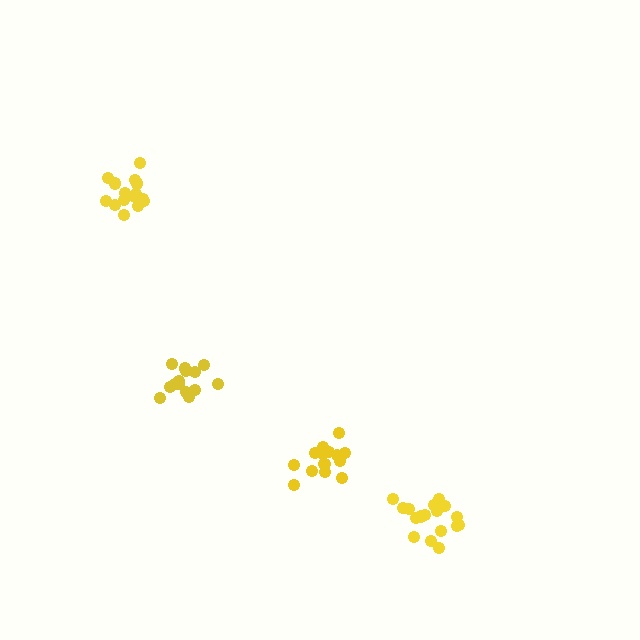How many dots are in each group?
Group 1: 15 dots, Group 2: 14 dots, Group 3: 14 dots, Group 4: 17 dots (60 total).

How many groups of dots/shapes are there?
There are 4 groups.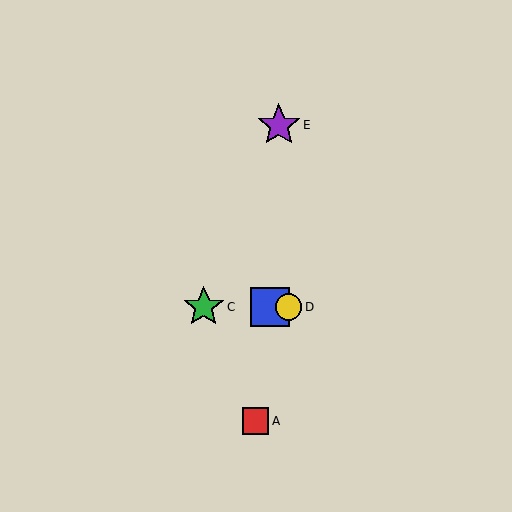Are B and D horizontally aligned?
Yes, both are at y≈307.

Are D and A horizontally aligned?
No, D is at y≈307 and A is at y≈421.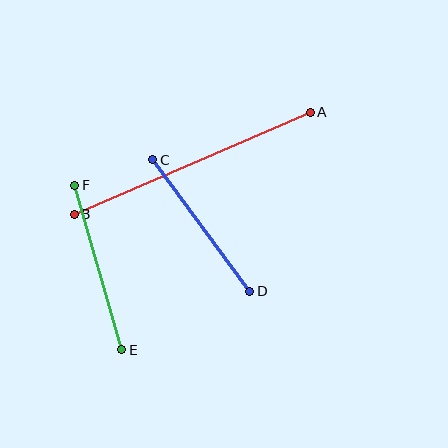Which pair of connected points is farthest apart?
Points A and B are farthest apart.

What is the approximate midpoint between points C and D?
The midpoint is at approximately (201, 226) pixels.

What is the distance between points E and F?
The distance is approximately 171 pixels.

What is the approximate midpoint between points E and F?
The midpoint is at approximately (98, 268) pixels.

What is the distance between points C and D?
The distance is approximately 164 pixels.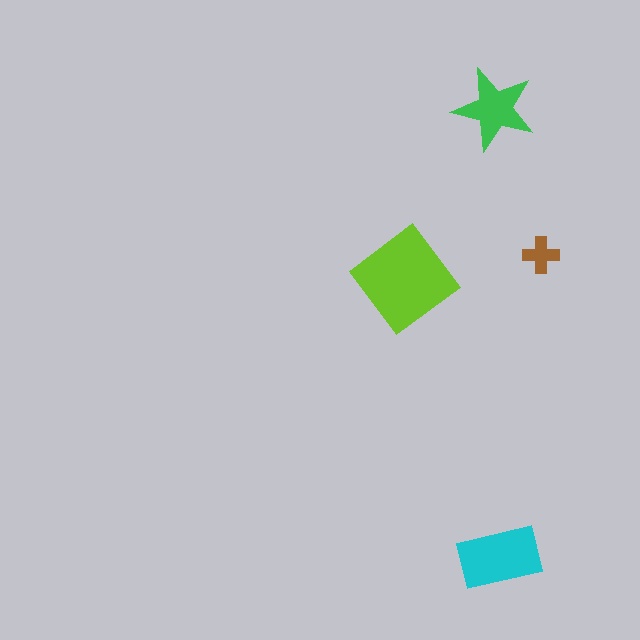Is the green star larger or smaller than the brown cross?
Larger.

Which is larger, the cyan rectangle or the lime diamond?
The lime diamond.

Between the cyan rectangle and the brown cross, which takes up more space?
The cyan rectangle.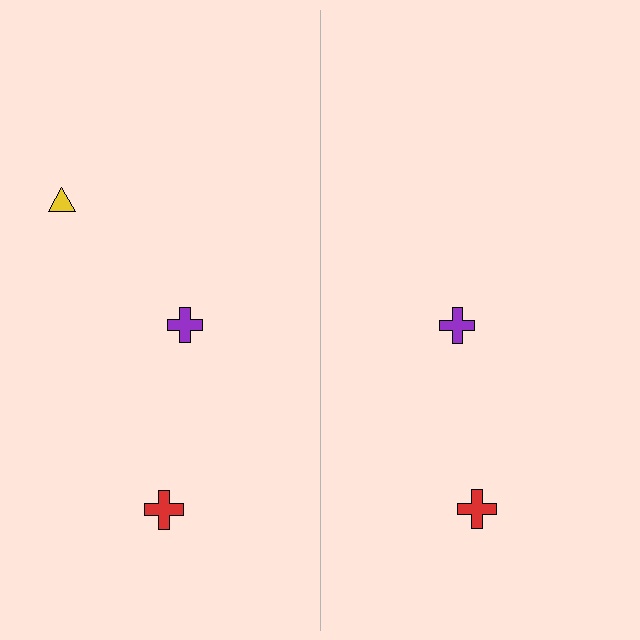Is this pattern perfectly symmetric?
No, the pattern is not perfectly symmetric. A yellow triangle is missing from the right side.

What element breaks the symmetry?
A yellow triangle is missing from the right side.